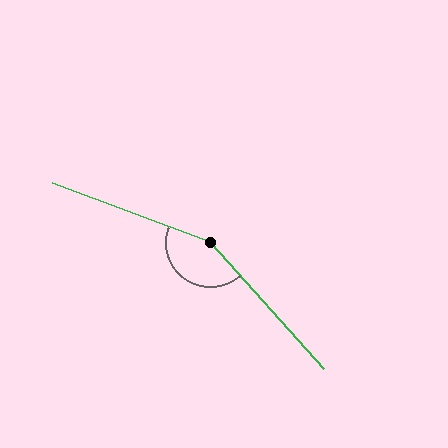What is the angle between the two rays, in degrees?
Approximately 153 degrees.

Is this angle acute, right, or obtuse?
It is obtuse.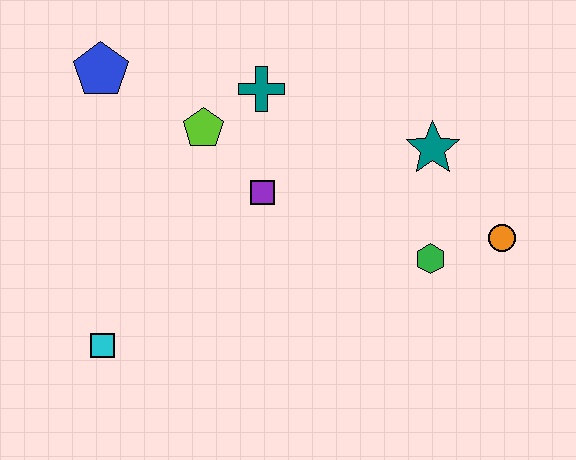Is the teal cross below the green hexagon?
No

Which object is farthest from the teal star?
The cyan square is farthest from the teal star.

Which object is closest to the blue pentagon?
The lime pentagon is closest to the blue pentagon.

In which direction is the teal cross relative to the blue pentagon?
The teal cross is to the right of the blue pentagon.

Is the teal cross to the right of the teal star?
No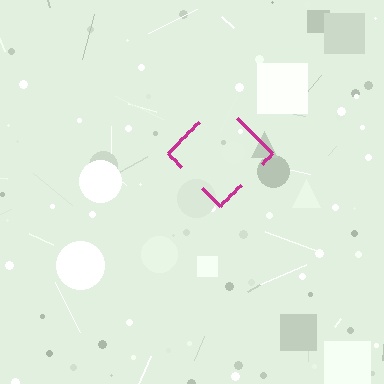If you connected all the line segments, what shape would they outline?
They would outline a diamond.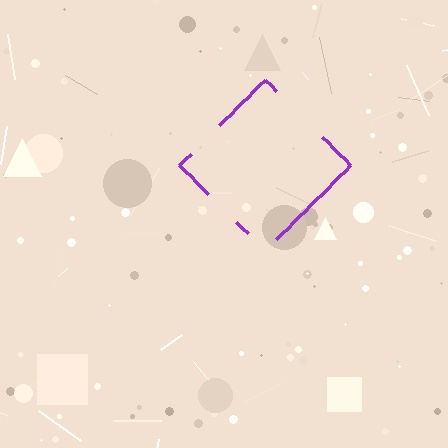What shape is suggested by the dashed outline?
The dashed outline suggests a diamond.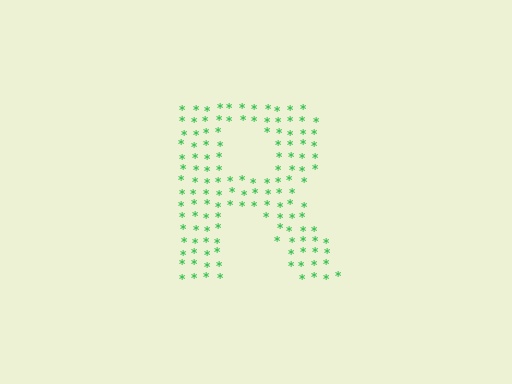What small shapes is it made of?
It is made of small asterisks.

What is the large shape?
The large shape is the letter R.